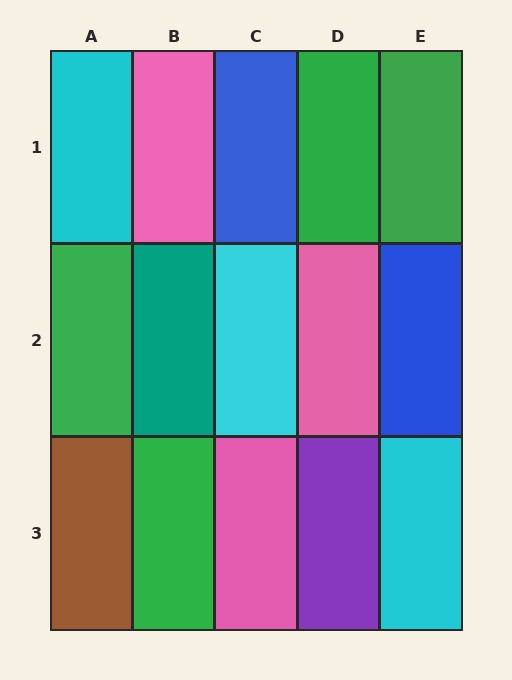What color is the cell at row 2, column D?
Pink.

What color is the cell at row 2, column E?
Blue.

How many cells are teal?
1 cell is teal.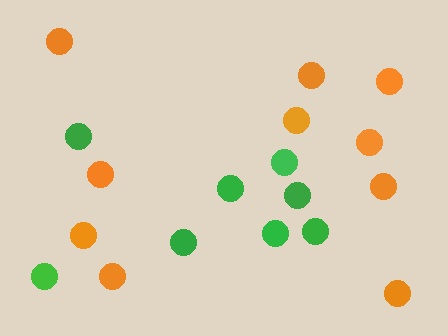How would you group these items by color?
There are 2 groups: one group of orange circles (10) and one group of green circles (8).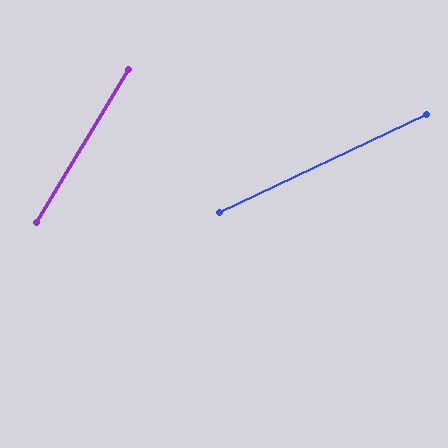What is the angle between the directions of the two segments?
Approximately 34 degrees.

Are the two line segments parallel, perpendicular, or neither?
Neither parallel nor perpendicular — they differ by about 34°.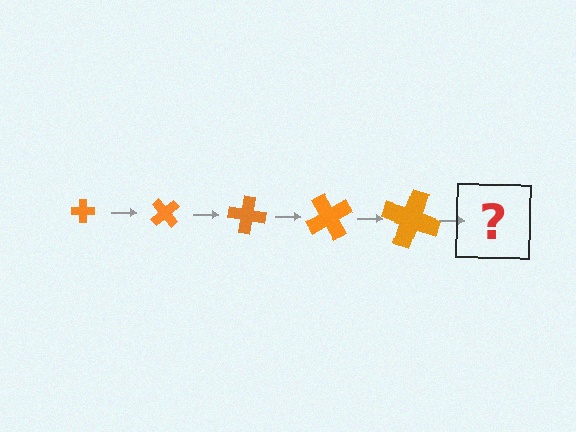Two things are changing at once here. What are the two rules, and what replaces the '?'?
The two rules are that the cross grows larger each step and it rotates 50 degrees each step. The '?' should be a cross, larger than the previous one and rotated 250 degrees from the start.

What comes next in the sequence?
The next element should be a cross, larger than the previous one and rotated 250 degrees from the start.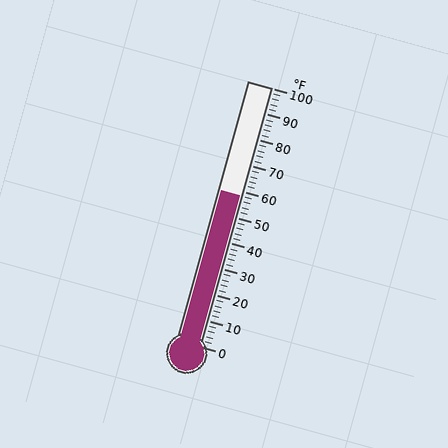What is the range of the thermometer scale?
The thermometer scale ranges from 0°F to 100°F.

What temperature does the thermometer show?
The thermometer shows approximately 58°F.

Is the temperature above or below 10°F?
The temperature is above 10°F.